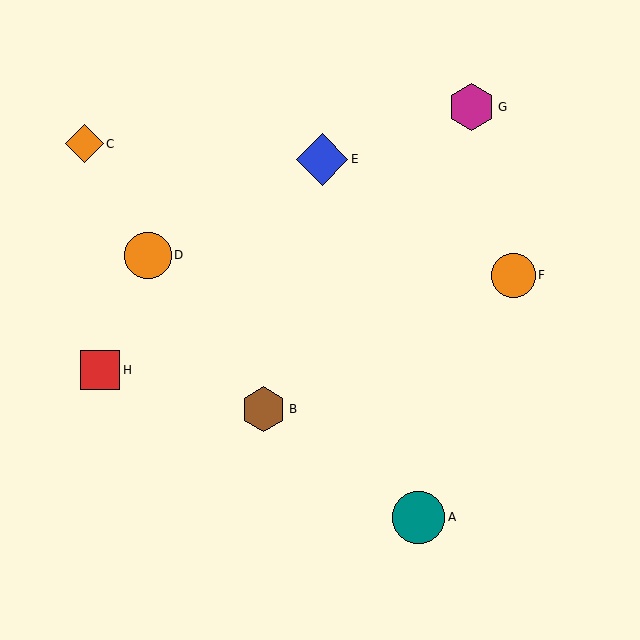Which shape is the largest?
The teal circle (labeled A) is the largest.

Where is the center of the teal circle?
The center of the teal circle is at (419, 517).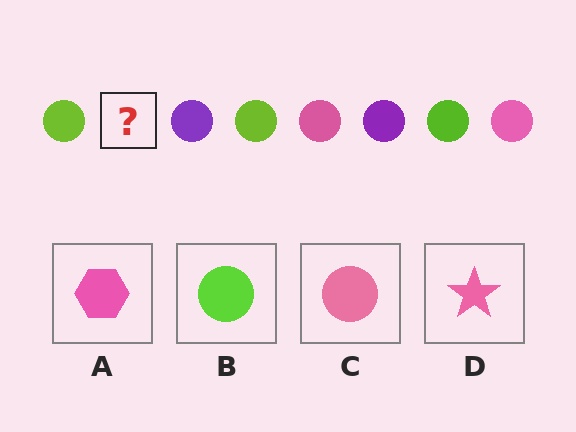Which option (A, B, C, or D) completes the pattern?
C.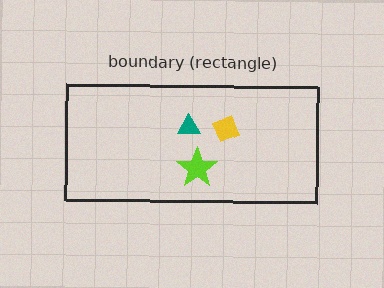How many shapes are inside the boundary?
3 inside, 0 outside.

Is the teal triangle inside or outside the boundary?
Inside.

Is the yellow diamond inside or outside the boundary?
Inside.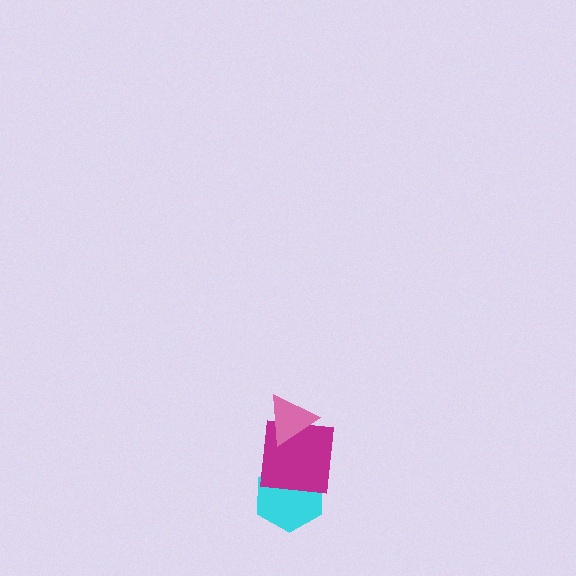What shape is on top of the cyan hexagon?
The magenta square is on top of the cyan hexagon.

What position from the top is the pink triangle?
The pink triangle is 1st from the top.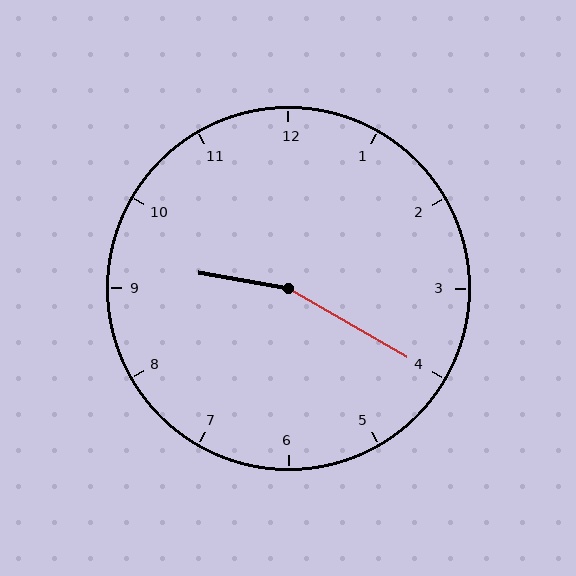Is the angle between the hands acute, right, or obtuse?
It is obtuse.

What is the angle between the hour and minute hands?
Approximately 160 degrees.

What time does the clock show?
9:20.